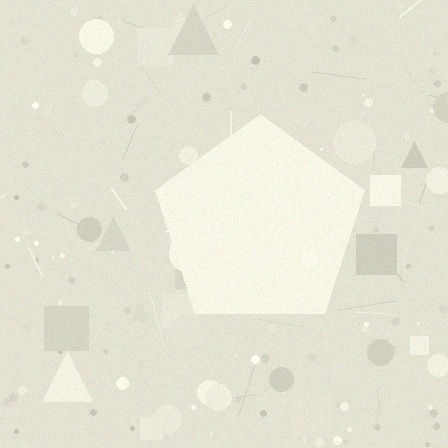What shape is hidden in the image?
A pentagon is hidden in the image.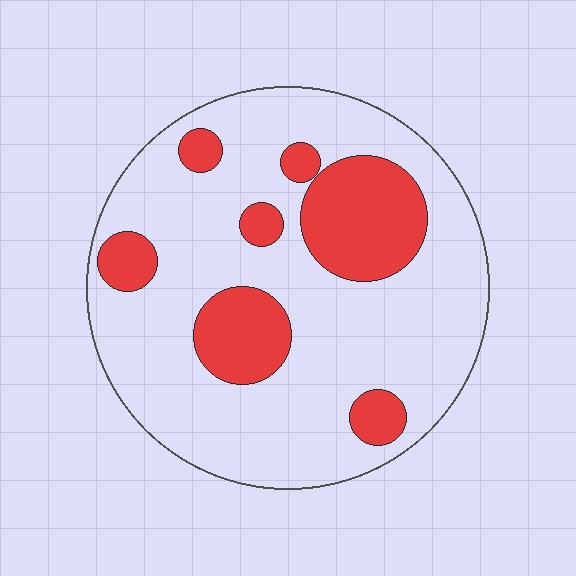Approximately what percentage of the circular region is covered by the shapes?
Approximately 25%.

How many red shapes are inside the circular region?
7.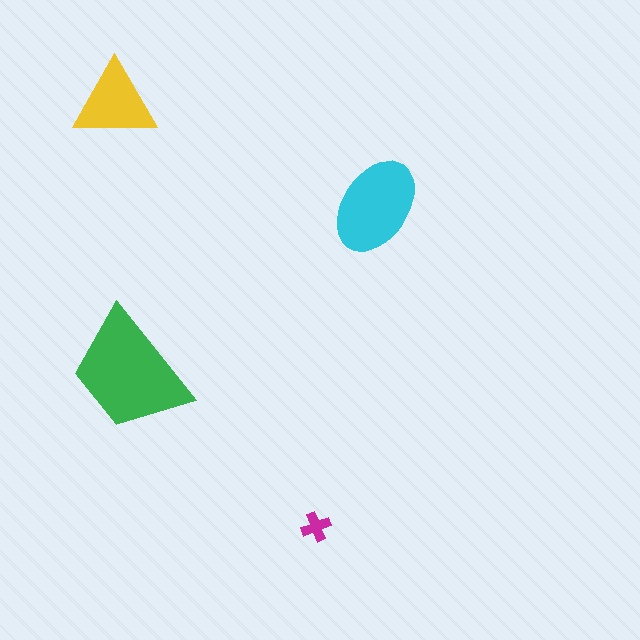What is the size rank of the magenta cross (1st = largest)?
4th.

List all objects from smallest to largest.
The magenta cross, the yellow triangle, the cyan ellipse, the green trapezoid.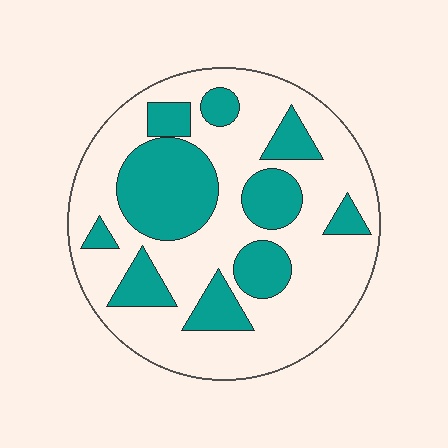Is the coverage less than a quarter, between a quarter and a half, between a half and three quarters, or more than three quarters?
Between a quarter and a half.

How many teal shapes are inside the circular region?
10.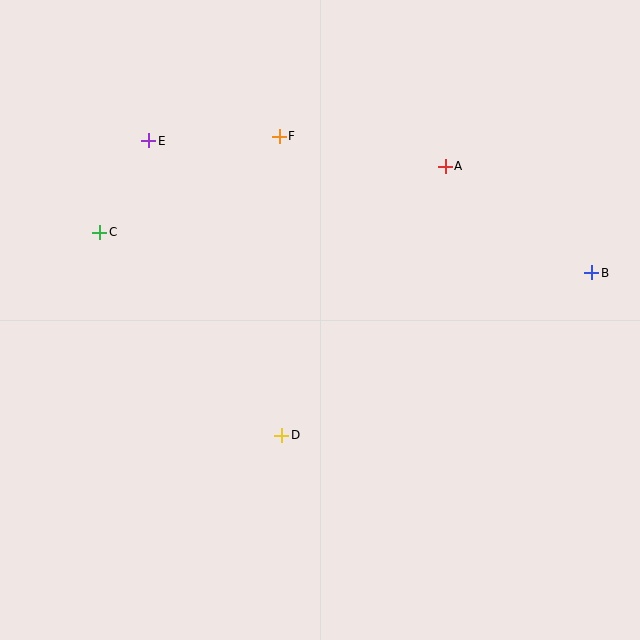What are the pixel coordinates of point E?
Point E is at (149, 141).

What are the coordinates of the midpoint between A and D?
The midpoint between A and D is at (363, 301).